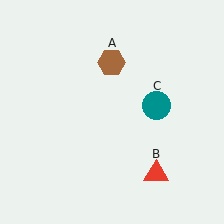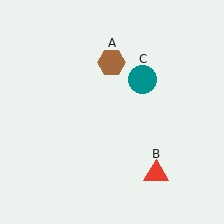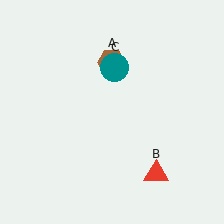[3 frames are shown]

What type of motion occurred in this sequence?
The teal circle (object C) rotated counterclockwise around the center of the scene.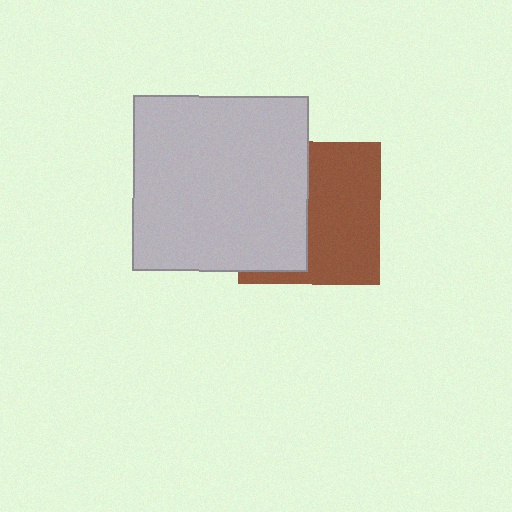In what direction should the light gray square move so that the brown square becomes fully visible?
The light gray square should move left. That is the shortest direction to clear the overlap and leave the brown square fully visible.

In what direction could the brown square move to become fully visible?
The brown square could move right. That would shift it out from behind the light gray square entirely.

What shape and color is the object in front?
The object in front is a light gray square.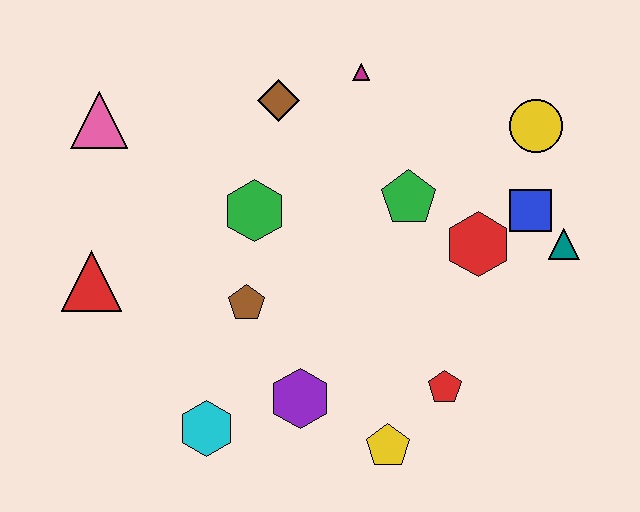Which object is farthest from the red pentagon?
The pink triangle is farthest from the red pentagon.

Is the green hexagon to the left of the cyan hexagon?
No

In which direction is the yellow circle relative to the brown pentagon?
The yellow circle is to the right of the brown pentagon.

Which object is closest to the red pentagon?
The yellow pentagon is closest to the red pentagon.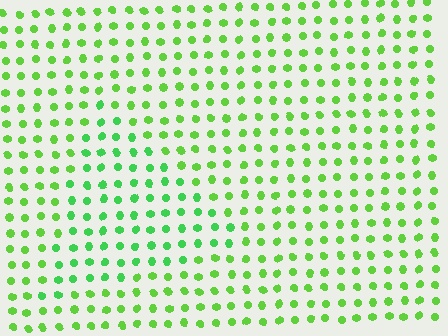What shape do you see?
I see a triangle.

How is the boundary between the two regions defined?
The boundary is defined purely by a slight shift in hue (about 23 degrees). Spacing, size, and orientation are identical on both sides.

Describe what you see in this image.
The image is filled with small lime elements in a uniform arrangement. A triangle-shaped region is visible where the elements are tinted to a slightly different hue, forming a subtle color boundary.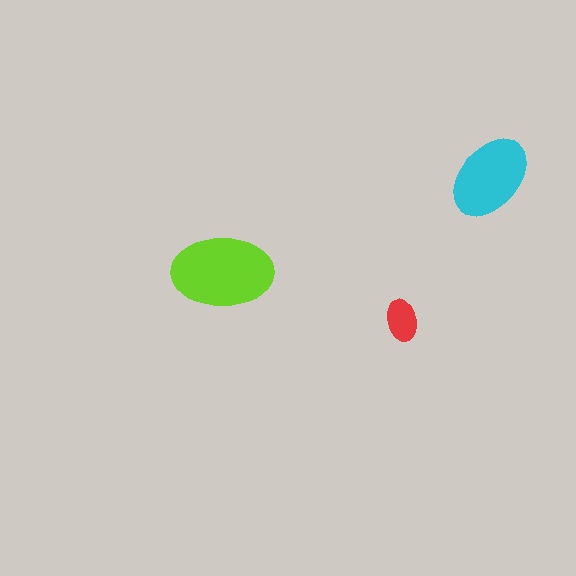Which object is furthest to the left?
The lime ellipse is leftmost.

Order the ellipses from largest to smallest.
the lime one, the cyan one, the red one.